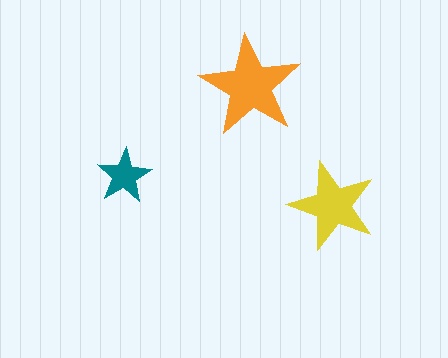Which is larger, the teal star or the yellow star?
The yellow one.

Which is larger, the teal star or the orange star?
The orange one.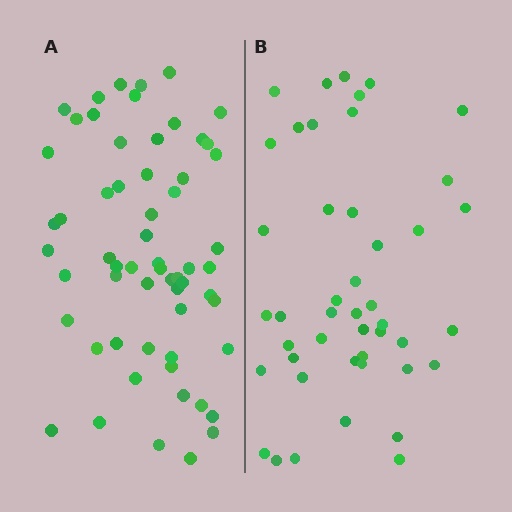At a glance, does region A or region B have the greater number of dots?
Region A (the left region) has more dots.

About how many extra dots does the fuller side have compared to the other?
Region A has approximately 15 more dots than region B.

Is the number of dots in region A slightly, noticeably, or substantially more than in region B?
Region A has noticeably more, but not dramatically so. The ratio is roughly 1.3 to 1.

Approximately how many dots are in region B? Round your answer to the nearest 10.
About 40 dots. (The exact count is 45, which rounds to 40.)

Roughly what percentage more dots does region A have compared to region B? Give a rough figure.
About 35% more.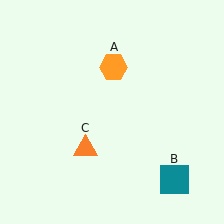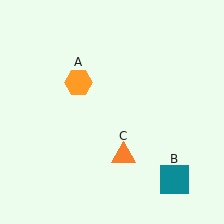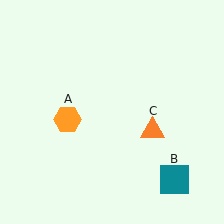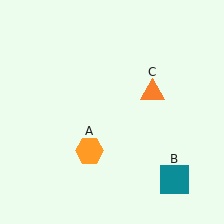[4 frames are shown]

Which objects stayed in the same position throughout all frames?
Teal square (object B) remained stationary.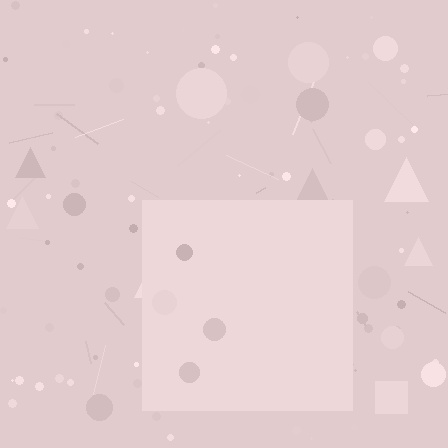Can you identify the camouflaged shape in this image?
The camouflaged shape is a square.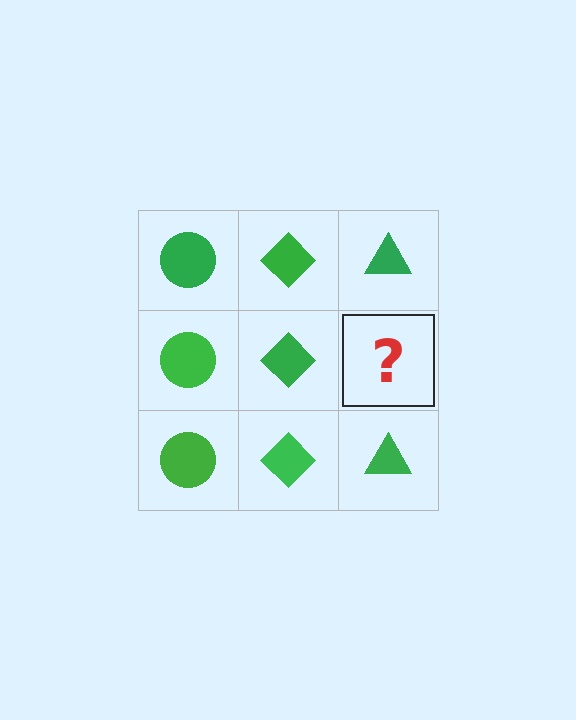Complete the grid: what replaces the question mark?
The question mark should be replaced with a green triangle.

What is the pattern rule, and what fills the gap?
The rule is that each column has a consistent shape. The gap should be filled with a green triangle.